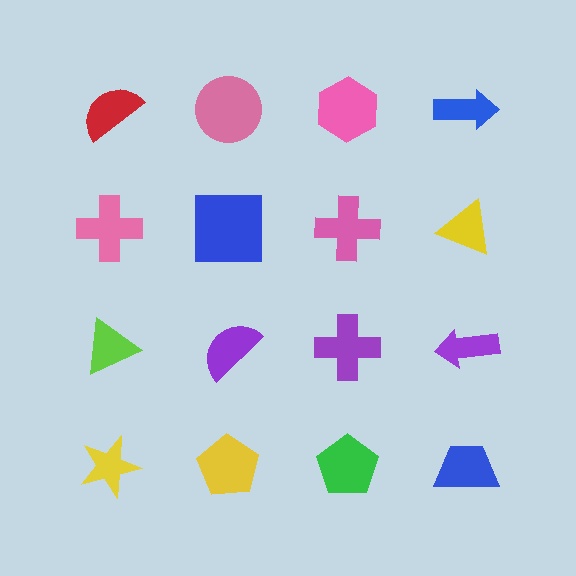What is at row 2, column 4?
A yellow triangle.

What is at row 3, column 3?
A purple cross.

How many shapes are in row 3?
4 shapes.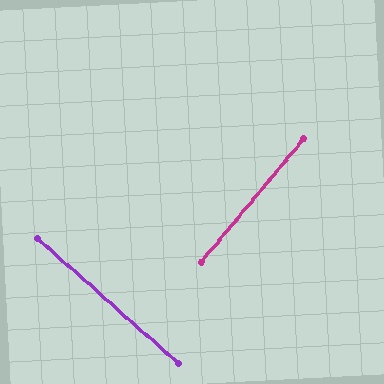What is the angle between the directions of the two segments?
Approximately 88 degrees.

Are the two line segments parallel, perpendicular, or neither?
Perpendicular — they meet at approximately 88°.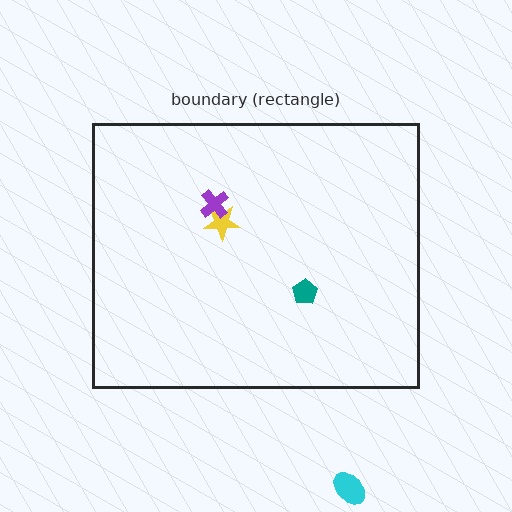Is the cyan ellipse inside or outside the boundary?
Outside.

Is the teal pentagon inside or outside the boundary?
Inside.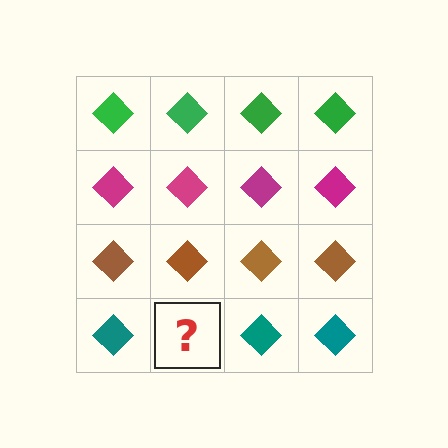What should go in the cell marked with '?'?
The missing cell should contain a teal diamond.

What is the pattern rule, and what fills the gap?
The rule is that each row has a consistent color. The gap should be filled with a teal diamond.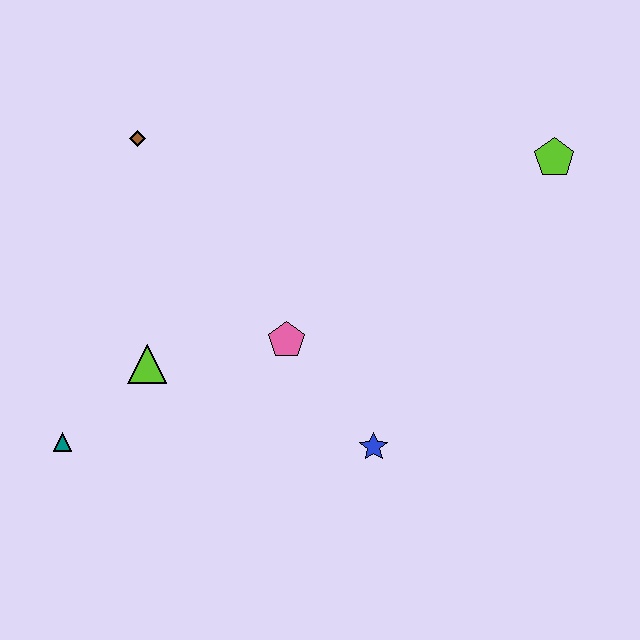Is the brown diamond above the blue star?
Yes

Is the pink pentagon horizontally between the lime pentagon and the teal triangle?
Yes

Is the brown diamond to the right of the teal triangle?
Yes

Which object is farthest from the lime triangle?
The lime pentagon is farthest from the lime triangle.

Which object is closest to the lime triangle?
The teal triangle is closest to the lime triangle.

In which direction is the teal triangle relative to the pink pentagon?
The teal triangle is to the left of the pink pentagon.